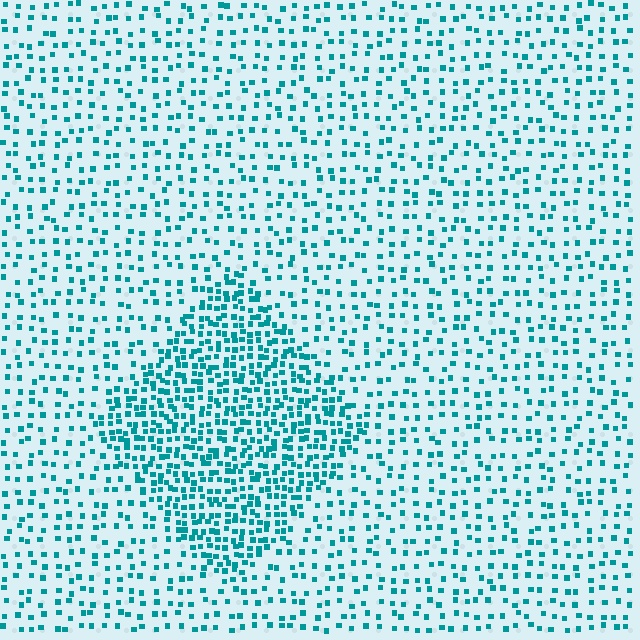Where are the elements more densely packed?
The elements are more densely packed inside the diamond boundary.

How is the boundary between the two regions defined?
The boundary is defined by a change in element density (approximately 2.3x ratio). All elements are the same color, size, and shape.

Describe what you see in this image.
The image contains small teal elements arranged at two different densities. A diamond-shaped region is visible where the elements are more densely packed than the surrounding area.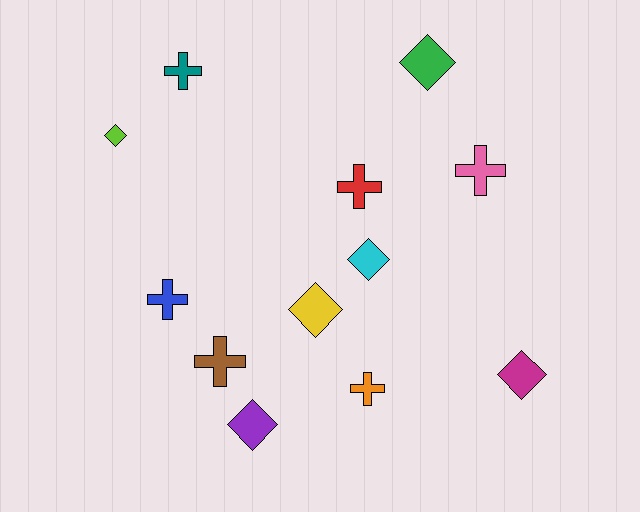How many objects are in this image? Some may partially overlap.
There are 12 objects.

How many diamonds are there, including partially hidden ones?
There are 6 diamonds.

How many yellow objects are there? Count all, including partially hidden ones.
There is 1 yellow object.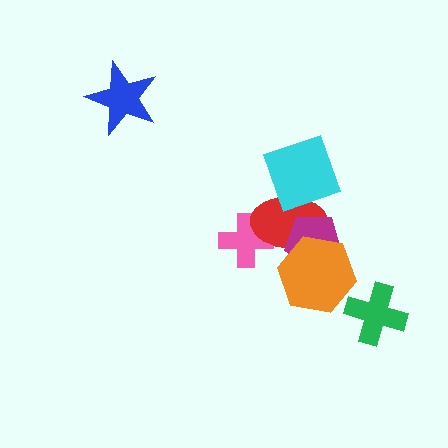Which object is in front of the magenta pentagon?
The orange hexagon is in front of the magenta pentagon.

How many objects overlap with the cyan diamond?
1 object overlaps with the cyan diamond.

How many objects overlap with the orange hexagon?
2 objects overlap with the orange hexagon.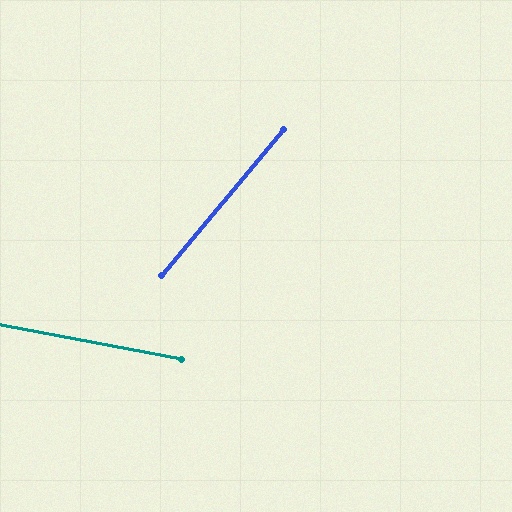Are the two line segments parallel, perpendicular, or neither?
Neither parallel nor perpendicular — they differ by about 60°.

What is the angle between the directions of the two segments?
Approximately 60 degrees.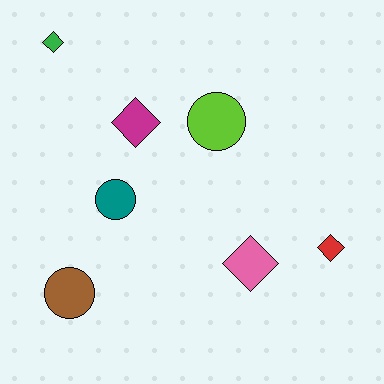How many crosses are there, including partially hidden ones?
There are no crosses.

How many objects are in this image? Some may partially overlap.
There are 7 objects.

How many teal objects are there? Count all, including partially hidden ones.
There is 1 teal object.